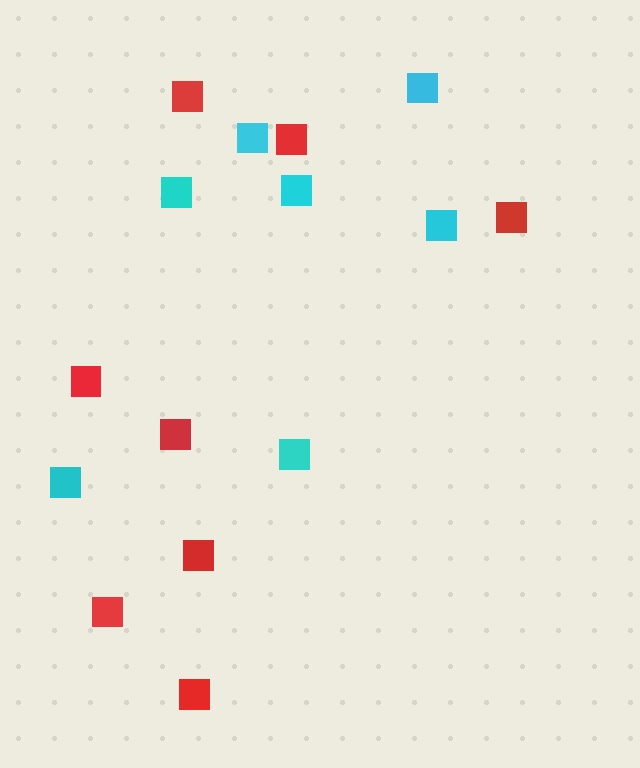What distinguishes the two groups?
There are 2 groups: one group of cyan squares (7) and one group of red squares (8).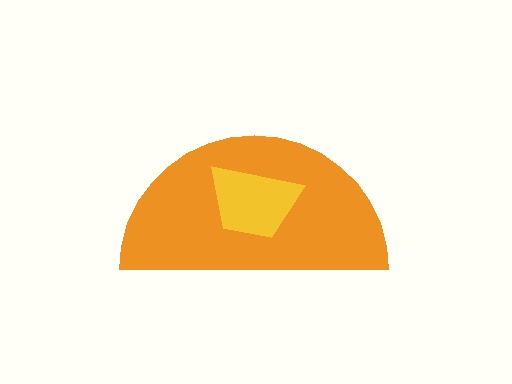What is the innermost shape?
The yellow trapezoid.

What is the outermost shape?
The orange semicircle.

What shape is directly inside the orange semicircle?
The yellow trapezoid.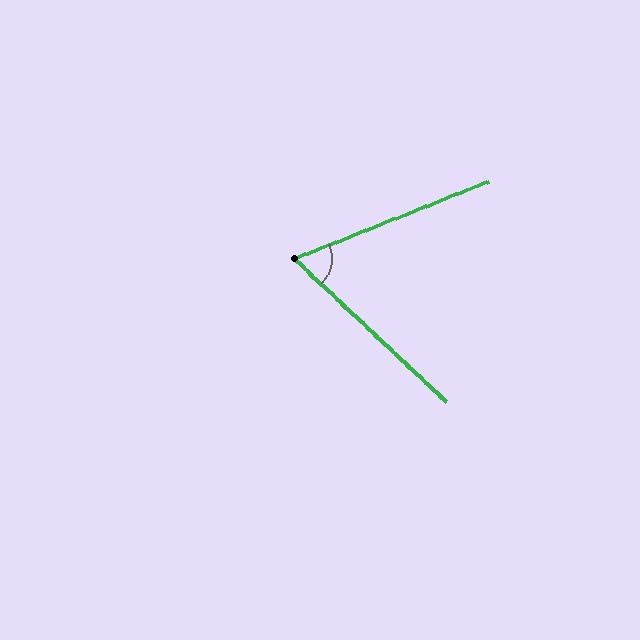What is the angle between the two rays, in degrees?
Approximately 65 degrees.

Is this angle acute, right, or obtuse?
It is acute.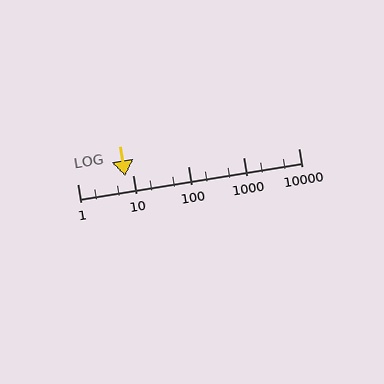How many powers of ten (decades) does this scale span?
The scale spans 4 decades, from 1 to 10000.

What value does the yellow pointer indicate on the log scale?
The pointer indicates approximately 7.2.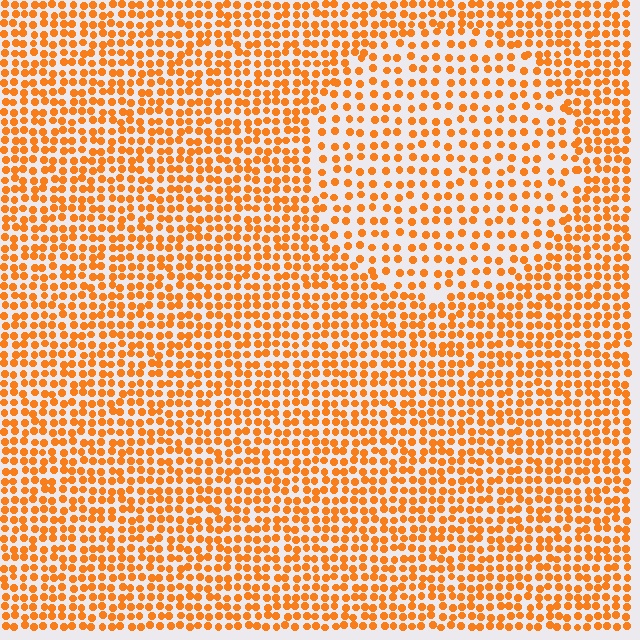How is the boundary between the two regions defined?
The boundary is defined by a change in element density (approximately 1.7x ratio). All elements are the same color, size, and shape.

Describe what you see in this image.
The image contains small orange elements arranged at two different densities. A circle-shaped region is visible where the elements are less densely packed than the surrounding area.